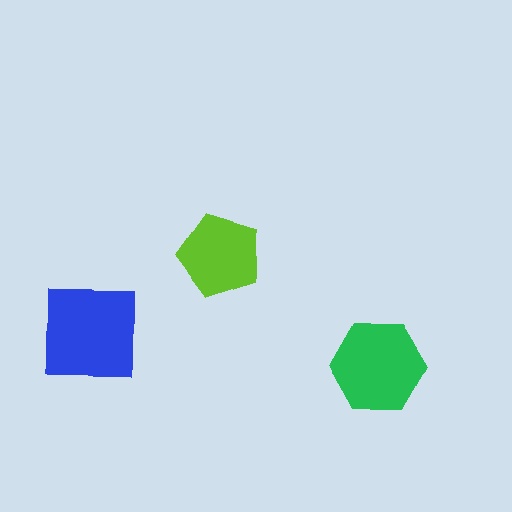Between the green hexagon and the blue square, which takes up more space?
The blue square.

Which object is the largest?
The blue square.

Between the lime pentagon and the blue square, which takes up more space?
The blue square.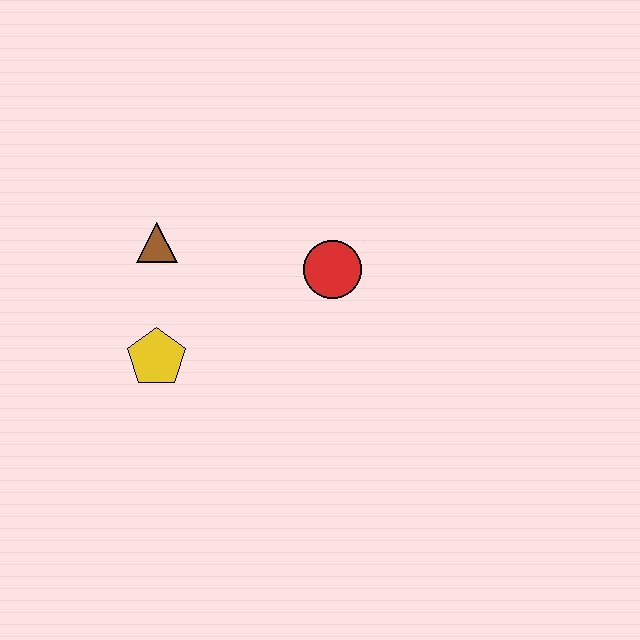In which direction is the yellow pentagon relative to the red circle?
The yellow pentagon is to the left of the red circle.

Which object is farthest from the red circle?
The yellow pentagon is farthest from the red circle.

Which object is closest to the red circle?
The brown triangle is closest to the red circle.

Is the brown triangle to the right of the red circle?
No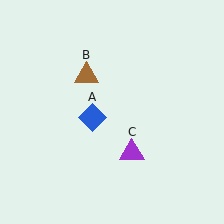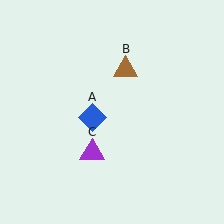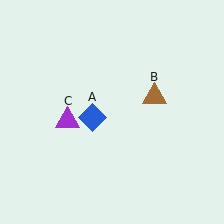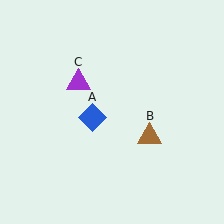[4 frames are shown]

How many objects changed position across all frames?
2 objects changed position: brown triangle (object B), purple triangle (object C).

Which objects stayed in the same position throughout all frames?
Blue diamond (object A) remained stationary.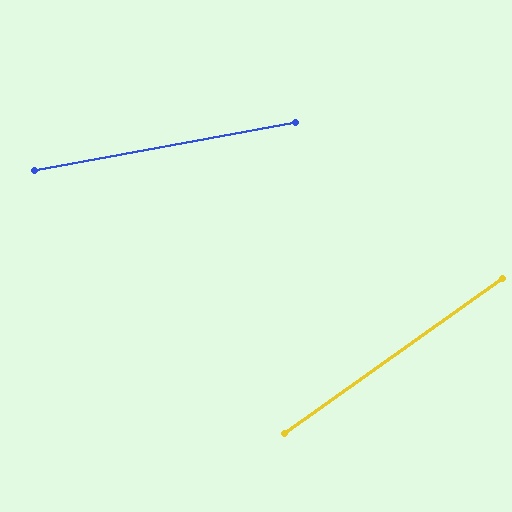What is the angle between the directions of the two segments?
Approximately 25 degrees.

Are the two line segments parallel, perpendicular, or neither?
Neither parallel nor perpendicular — they differ by about 25°.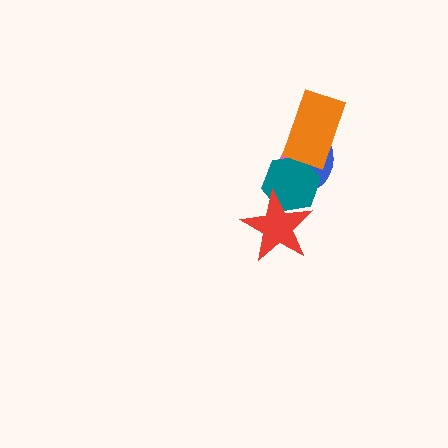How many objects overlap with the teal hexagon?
3 objects overlap with the teal hexagon.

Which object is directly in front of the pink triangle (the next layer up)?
The blue ellipse is directly in front of the pink triangle.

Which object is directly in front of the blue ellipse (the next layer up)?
The teal hexagon is directly in front of the blue ellipse.